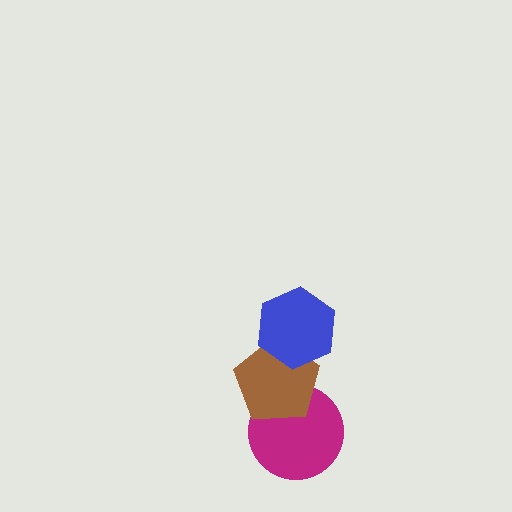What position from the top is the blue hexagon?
The blue hexagon is 1st from the top.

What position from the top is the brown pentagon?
The brown pentagon is 2nd from the top.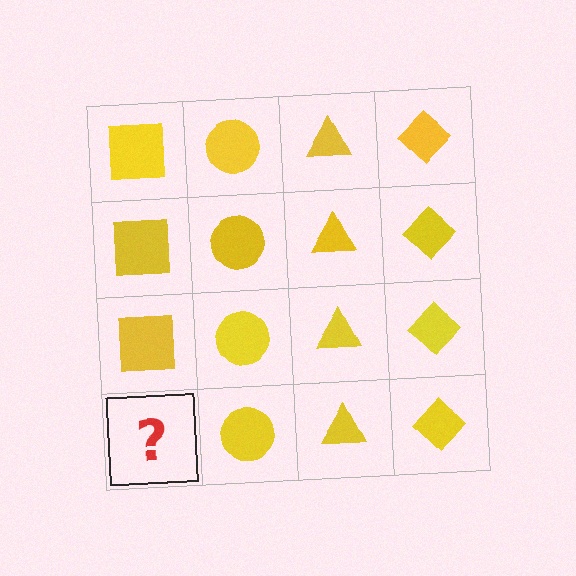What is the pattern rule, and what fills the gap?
The rule is that each column has a consistent shape. The gap should be filled with a yellow square.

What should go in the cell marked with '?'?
The missing cell should contain a yellow square.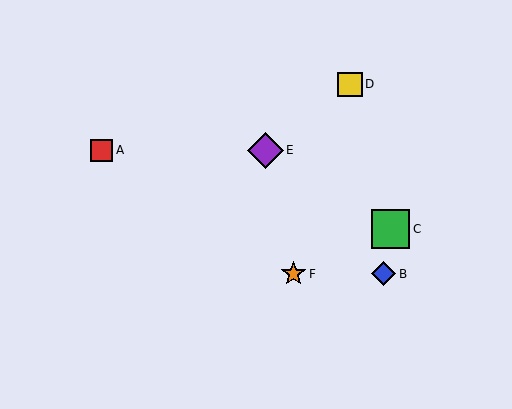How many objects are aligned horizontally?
2 objects (A, E) are aligned horizontally.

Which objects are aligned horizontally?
Objects A, E are aligned horizontally.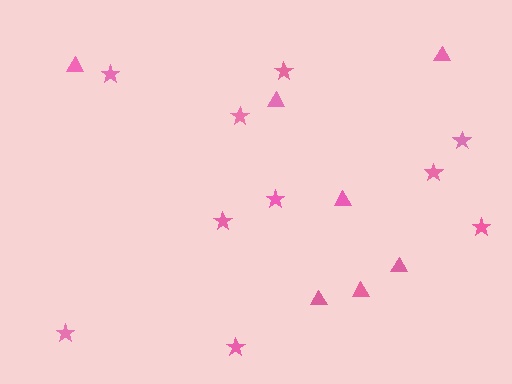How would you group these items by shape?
There are 2 groups: one group of stars (10) and one group of triangles (7).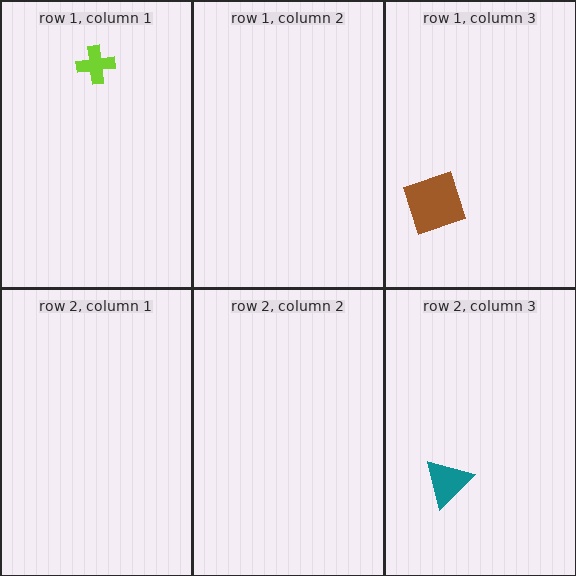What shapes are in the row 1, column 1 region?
The lime cross.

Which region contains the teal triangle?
The row 2, column 3 region.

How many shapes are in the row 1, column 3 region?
1.